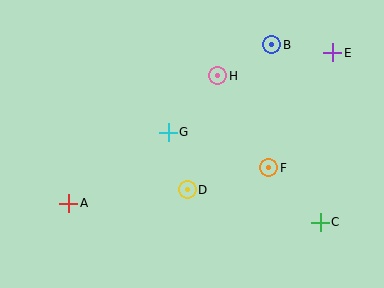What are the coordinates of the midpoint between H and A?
The midpoint between H and A is at (143, 140).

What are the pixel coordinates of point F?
Point F is at (269, 168).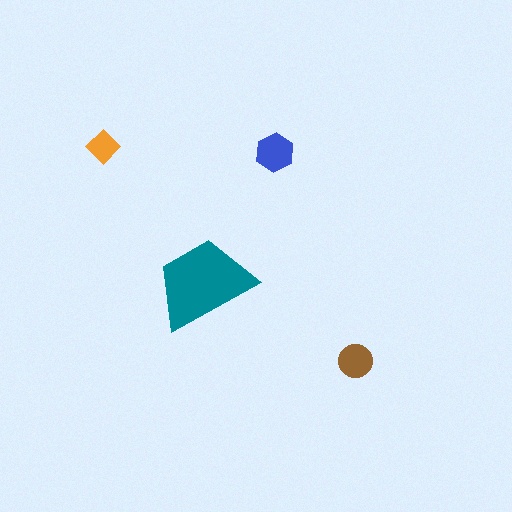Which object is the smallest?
The orange diamond.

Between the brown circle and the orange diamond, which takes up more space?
The brown circle.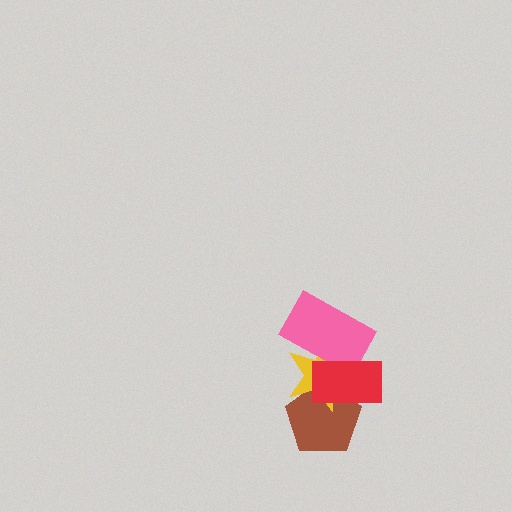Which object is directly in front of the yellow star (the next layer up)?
The pink rectangle is directly in front of the yellow star.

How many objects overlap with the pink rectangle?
2 objects overlap with the pink rectangle.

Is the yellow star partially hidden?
Yes, it is partially covered by another shape.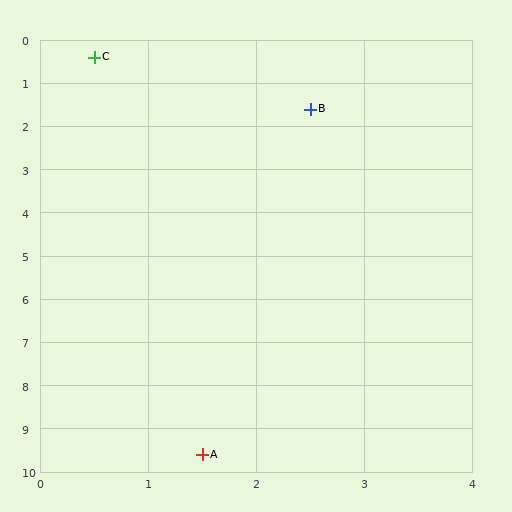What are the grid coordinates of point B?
Point B is at approximately (2.5, 1.6).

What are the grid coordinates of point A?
Point A is at approximately (1.5, 9.6).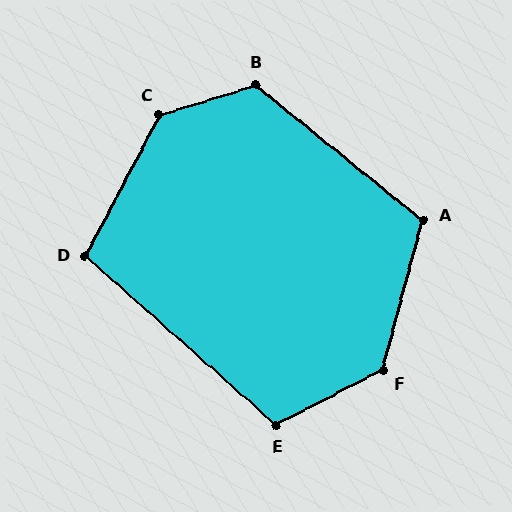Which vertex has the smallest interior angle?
D, at approximately 104 degrees.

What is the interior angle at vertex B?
Approximately 124 degrees (obtuse).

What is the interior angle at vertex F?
Approximately 132 degrees (obtuse).